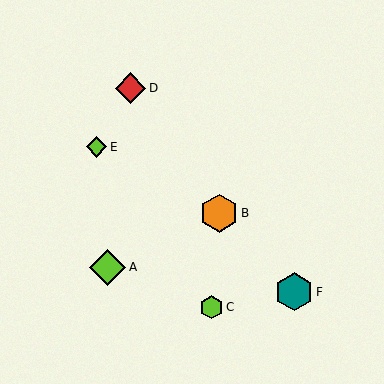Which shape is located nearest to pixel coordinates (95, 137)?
The lime diamond (labeled E) at (96, 147) is nearest to that location.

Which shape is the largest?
The teal hexagon (labeled F) is the largest.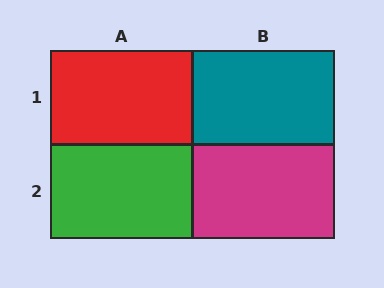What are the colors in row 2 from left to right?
Green, magenta.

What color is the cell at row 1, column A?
Red.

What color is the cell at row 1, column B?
Teal.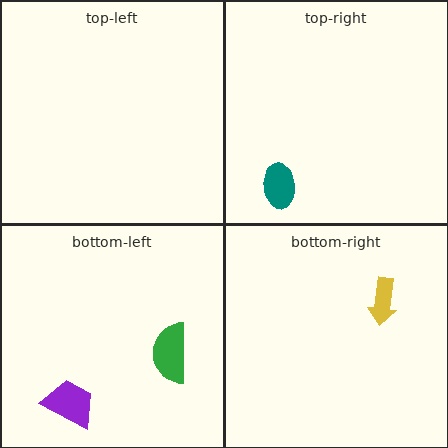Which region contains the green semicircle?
The bottom-left region.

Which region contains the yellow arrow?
The bottom-right region.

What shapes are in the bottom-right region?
The yellow arrow.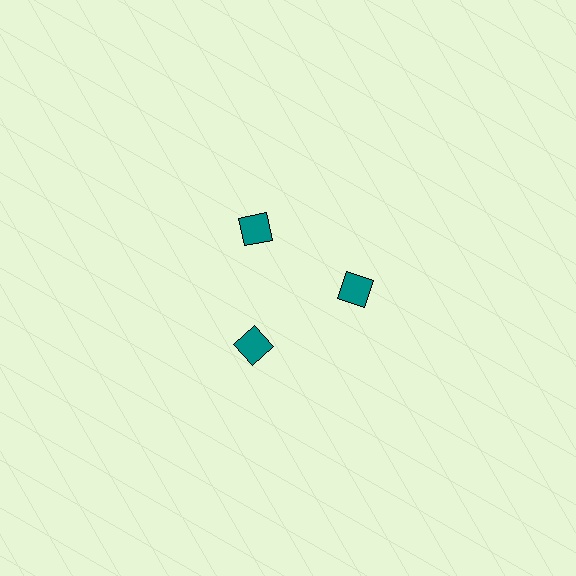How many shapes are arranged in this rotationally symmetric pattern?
There are 3 shapes, arranged in 3 groups of 1.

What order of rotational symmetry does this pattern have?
This pattern has 3-fold rotational symmetry.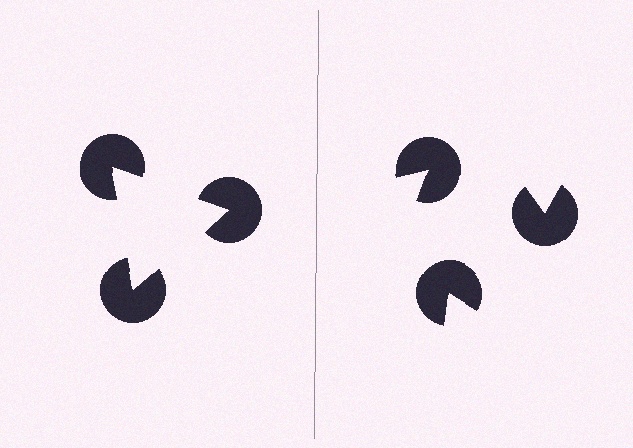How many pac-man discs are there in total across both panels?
6 — 3 on each side.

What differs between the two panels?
The pac-man discs are positioned identically on both sides; only the wedge orientations differ. On the left they align to a triangle; on the right they are misaligned.